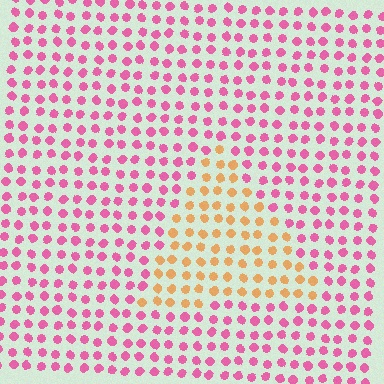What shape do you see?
I see a triangle.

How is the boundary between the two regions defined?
The boundary is defined purely by a slight shift in hue (about 63 degrees). Spacing, size, and orientation are identical on both sides.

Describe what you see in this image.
The image is filled with small pink elements in a uniform arrangement. A triangle-shaped region is visible where the elements are tinted to a slightly different hue, forming a subtle color boundary.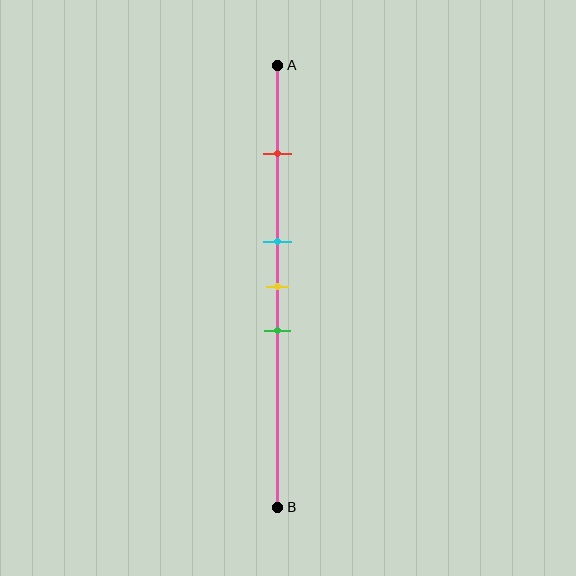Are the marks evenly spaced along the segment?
No, the marks are not evenly spaced.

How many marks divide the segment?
There are 4 marks dividing the segment.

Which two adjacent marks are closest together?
The cyan and yellow marks are the closest adjacent pair.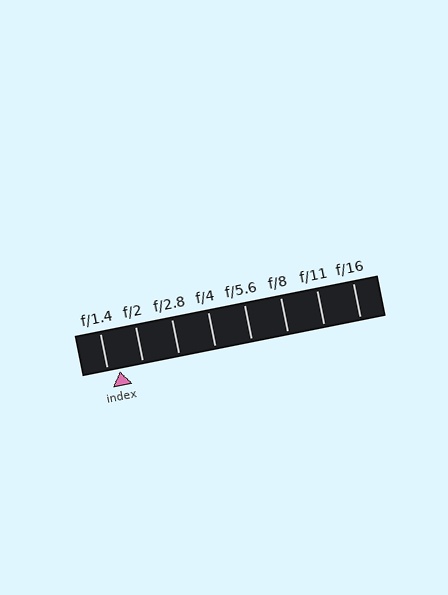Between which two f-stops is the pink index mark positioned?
The index mark is between f/1.4 and f/2.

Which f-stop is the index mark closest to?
The index mark is closest to f/1.4.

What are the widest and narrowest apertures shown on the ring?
The widest aperture shown is f/1.4 and the narrowest is f/16.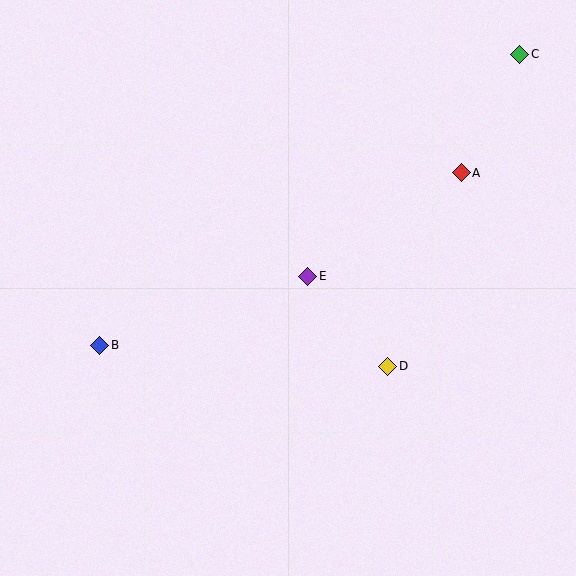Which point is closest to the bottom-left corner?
Point B is closest to the bottom-left corner.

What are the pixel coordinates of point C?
Point C is at (520, 54).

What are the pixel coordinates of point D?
Point D is at (388, 366).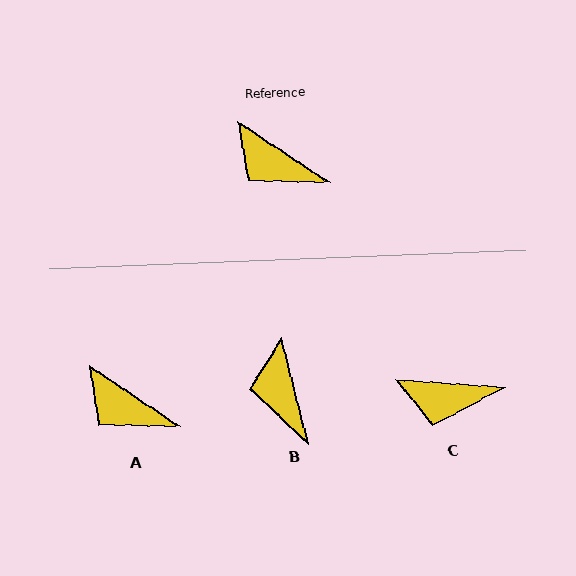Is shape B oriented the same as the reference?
No, it is off by about 42 degrees.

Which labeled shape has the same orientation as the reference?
A.